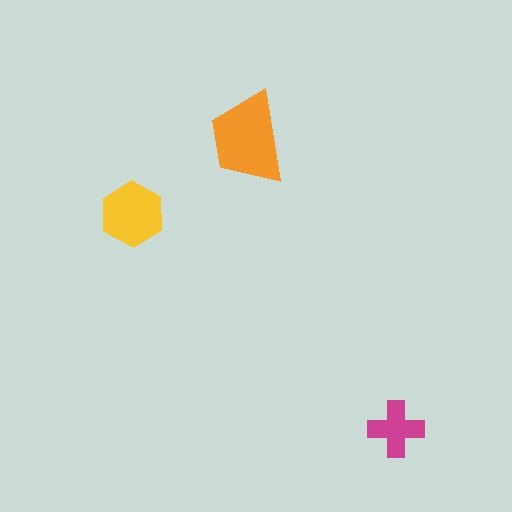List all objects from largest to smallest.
The orange trapezoid, the yellow hexagon, the magenta cross.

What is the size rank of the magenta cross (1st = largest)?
3rd.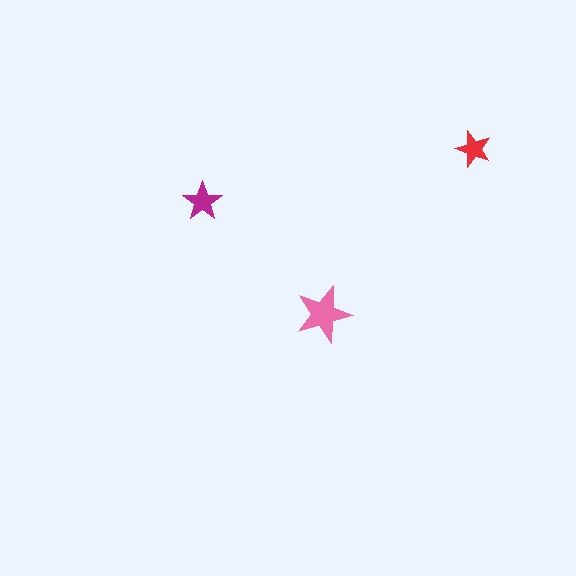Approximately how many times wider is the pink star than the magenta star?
About 1.5 times wider.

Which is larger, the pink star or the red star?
The pink one.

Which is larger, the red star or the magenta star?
The magenta one.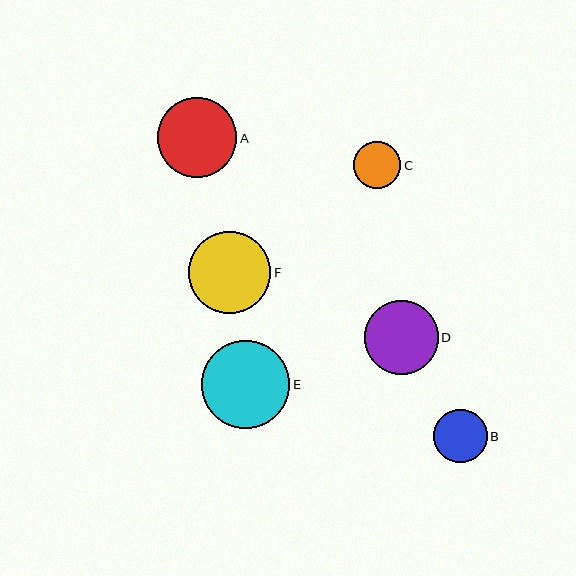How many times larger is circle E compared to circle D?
Circle E is approximately 1.2 times the size of circle D.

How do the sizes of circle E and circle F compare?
Circle E and circle F are approximately the same size.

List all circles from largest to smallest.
From largest to smallest: E, F, A, D, B, C.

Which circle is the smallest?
Circle C is the smallest with a size of approximately 47 pixels.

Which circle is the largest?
Circle E is the largest with a size of approximately 88 pixels.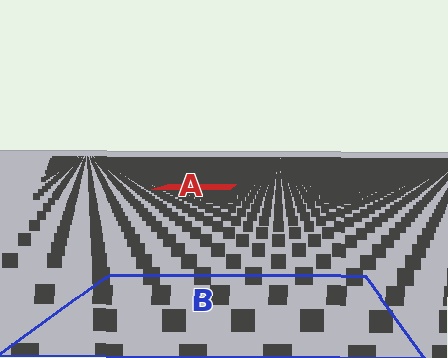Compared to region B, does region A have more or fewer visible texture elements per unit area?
Region A has more texture elements per unit area — they are packed more densely because it is farther away.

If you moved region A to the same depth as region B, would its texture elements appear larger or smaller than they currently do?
They would appear larger. At a closer depth, the same texture elements are projected at a bigger on-screen size.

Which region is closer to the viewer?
Region B is closer. The texture elements there are larger and more spread out.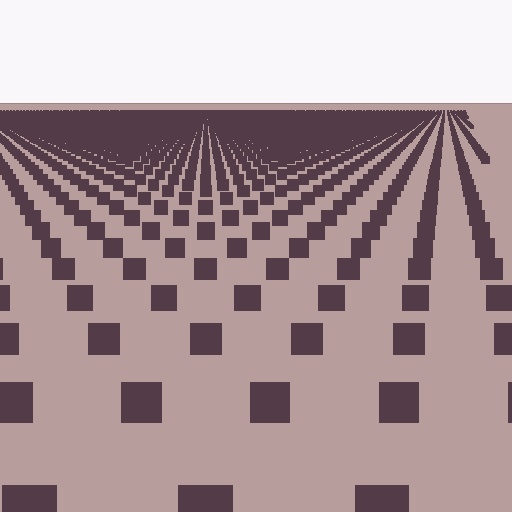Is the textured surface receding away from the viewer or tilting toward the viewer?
The surface is receding away from the viewer. Texture elements get smaller and denser toward the top.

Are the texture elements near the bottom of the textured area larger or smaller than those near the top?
Larger. Near the bottom, elements are closer to the viewer and appear at a bigger on-screen size.